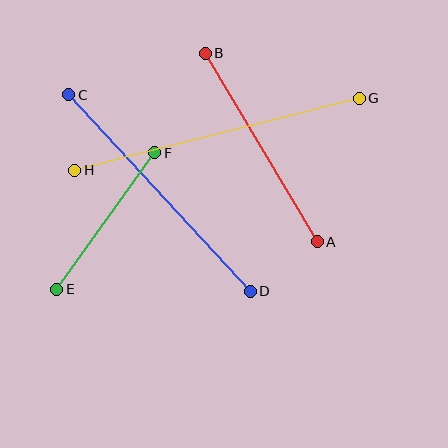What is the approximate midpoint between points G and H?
The midpoint is at approximately (217, 134) pixels.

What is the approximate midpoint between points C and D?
The midpoint is at approximately (159, 193) pixels.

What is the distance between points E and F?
The distance is approximately 168 pixels.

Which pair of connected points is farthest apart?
Points G and H are farthest apart.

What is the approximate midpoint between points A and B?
The midpoint is at approximately (261, 147) pixels.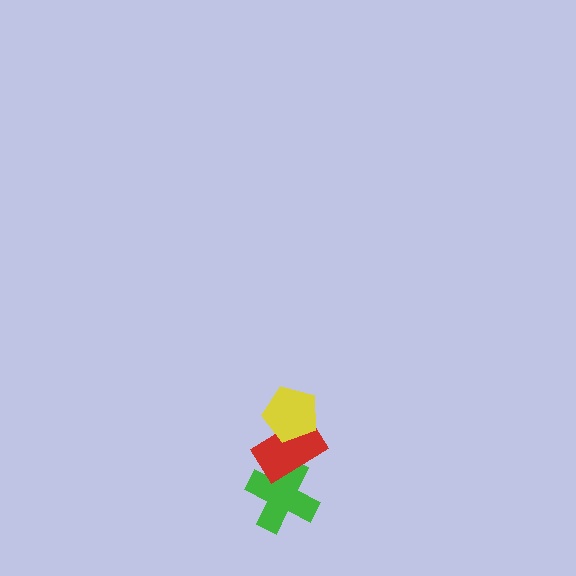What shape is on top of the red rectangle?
The yellow pentagon is on top of the red rectangle.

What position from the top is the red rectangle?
The red rectangle is 2nd from the top.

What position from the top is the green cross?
The green cross is 3rd from the top.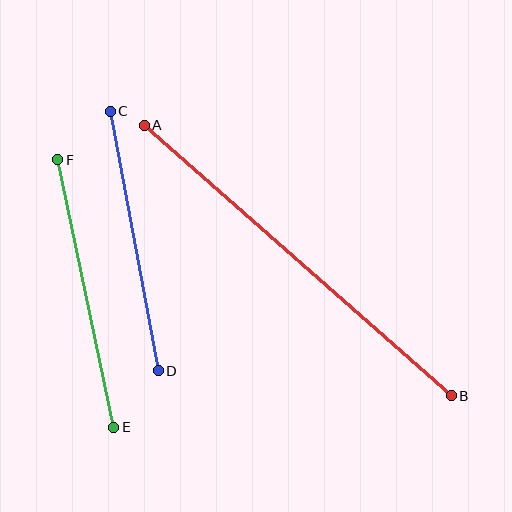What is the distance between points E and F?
The distance is approximately 273 pixels.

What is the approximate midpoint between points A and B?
The midpoint is at approximately (298, 260) pixels.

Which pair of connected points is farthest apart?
Points A and B are farthest apart.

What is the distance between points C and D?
The distance is approximately 264 pixels.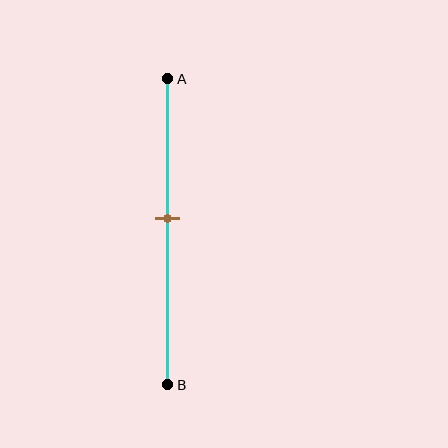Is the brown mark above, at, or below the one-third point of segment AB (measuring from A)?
The brown mark is below the one-third point of segment AB.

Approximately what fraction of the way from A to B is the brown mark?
The brown mark is approximately 45% of the way from A to B.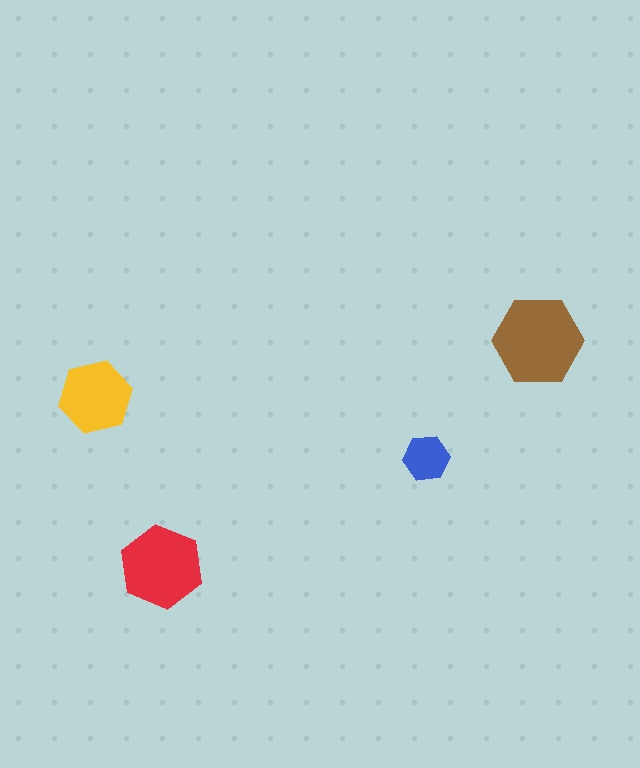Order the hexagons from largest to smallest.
the brown one, the red one, the yellow one, the blue one.